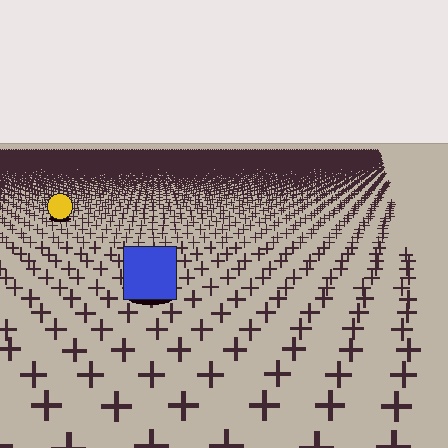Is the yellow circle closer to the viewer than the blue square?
No. The blue square is closer — you can tell from the texture gradient: the ground texture is coarser near it.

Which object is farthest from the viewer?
The yellow circle is farthest from the viewer. It appears smaller and the ground texture around it is denser.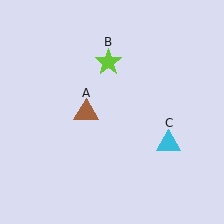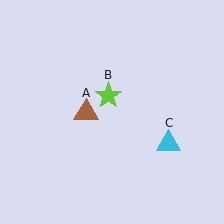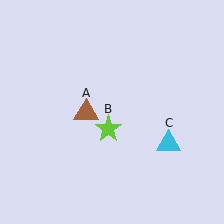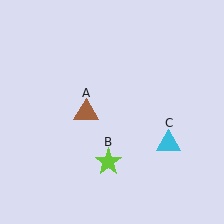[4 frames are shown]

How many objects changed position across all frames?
1 object changed position: lime star (object B).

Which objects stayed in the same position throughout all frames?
Brown triangle (object A) and cyan triangle (object C) remained stationary.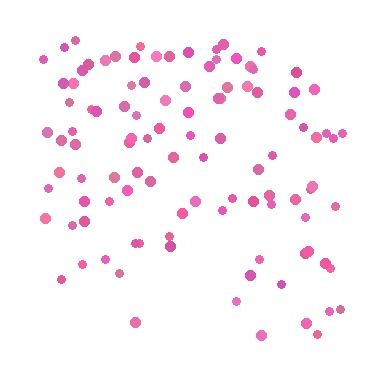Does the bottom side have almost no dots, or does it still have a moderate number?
Still a moderate number, just noticeably fewer than the top.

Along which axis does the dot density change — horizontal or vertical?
Vertical.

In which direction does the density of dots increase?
From bottom to top, with the top side densest.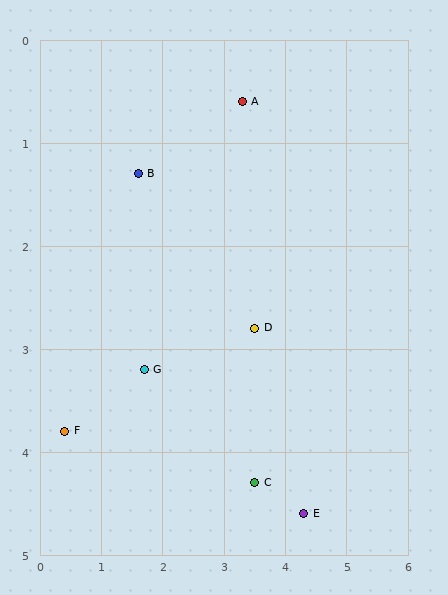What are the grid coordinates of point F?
Point F is at approximately (0.4, 3.8).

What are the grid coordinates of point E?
Point E is at approximately (4.3, 4.6).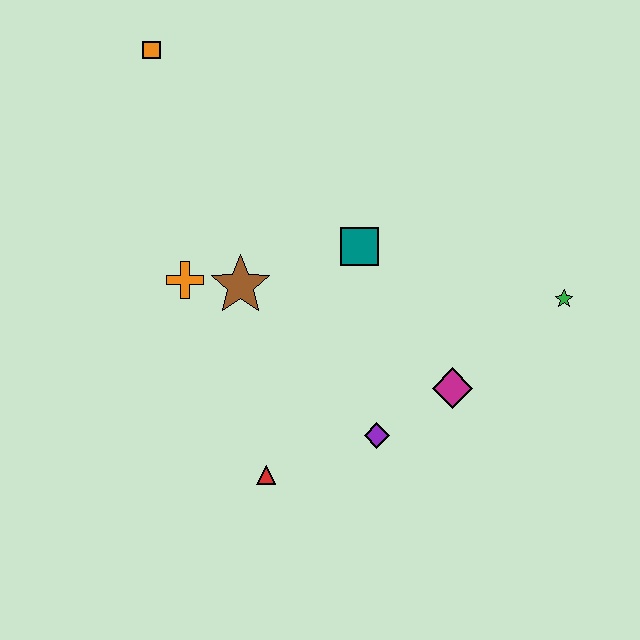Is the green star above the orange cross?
No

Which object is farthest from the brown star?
The green star is farthest from the brown star.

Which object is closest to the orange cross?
The brown star is closest to the orange cross.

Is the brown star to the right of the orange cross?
Yes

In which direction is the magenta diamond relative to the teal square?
The magenta diamond is below the teal square.